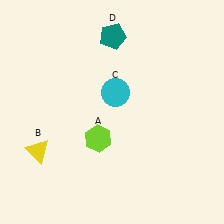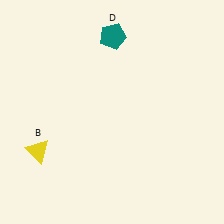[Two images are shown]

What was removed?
The lime hexagon (A), the cyan circle (C) were removed in Image 2.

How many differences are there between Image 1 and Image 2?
There are 2 differences between the two images.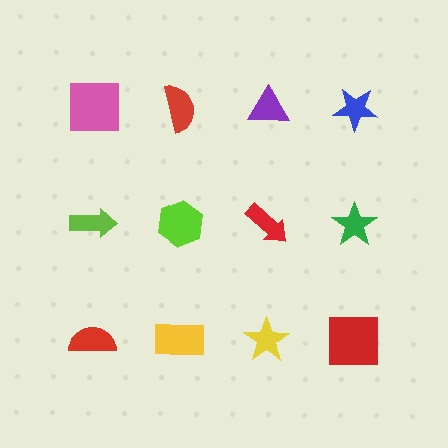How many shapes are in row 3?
4 shapes.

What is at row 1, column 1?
A pink square.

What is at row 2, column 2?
A lime hexagon.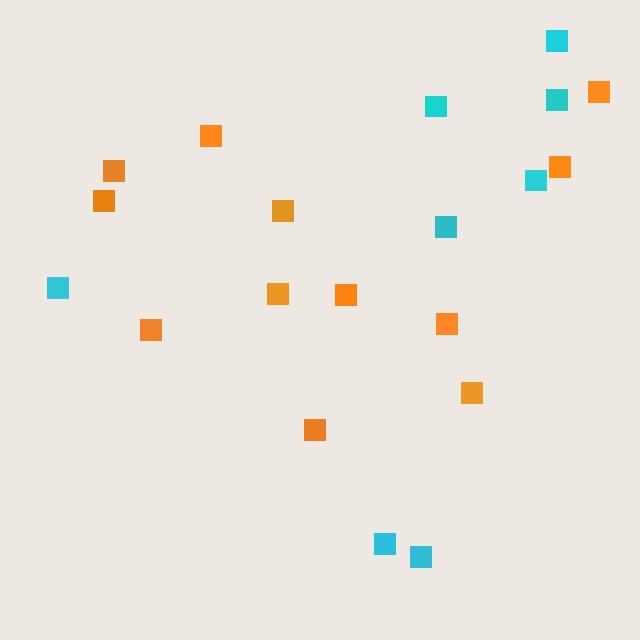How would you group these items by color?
There are 2 groups: one group of cyan squares (8) and one group of orange squares (12).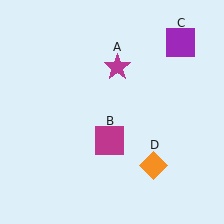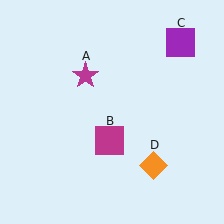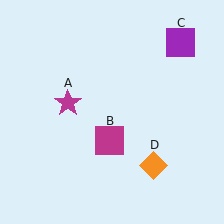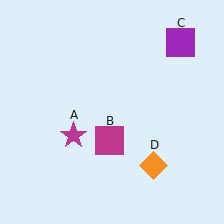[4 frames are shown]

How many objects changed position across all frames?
1 object changed position: magenta star (object A).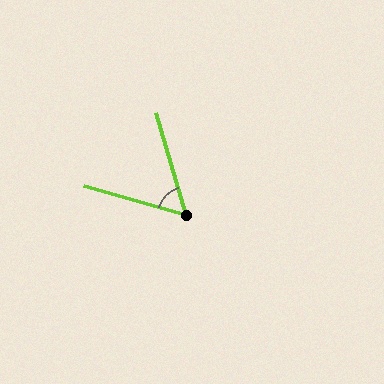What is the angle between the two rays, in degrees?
Approximately 58 degrees.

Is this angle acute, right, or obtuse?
It is acute.